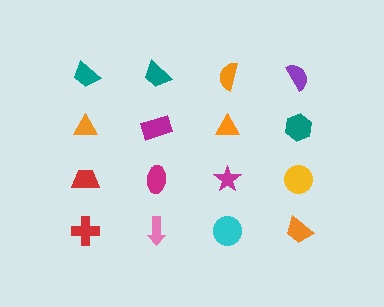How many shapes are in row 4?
4 shapes.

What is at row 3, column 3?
A magenta star.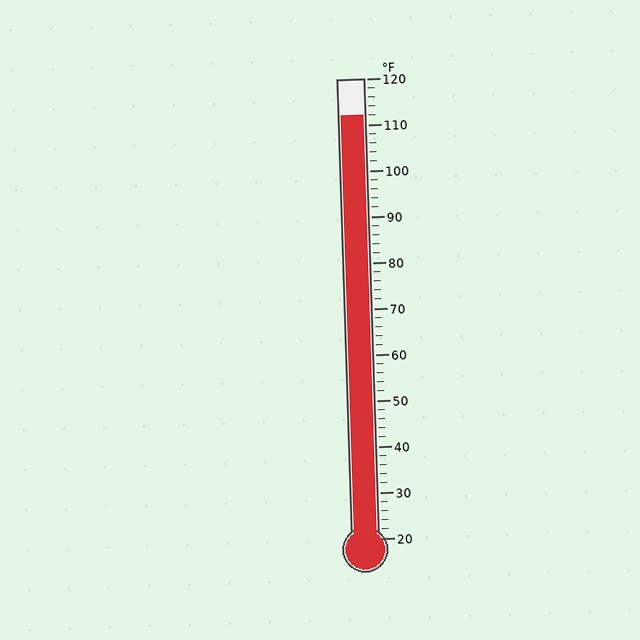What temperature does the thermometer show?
The thermometer shows approximately 112°F.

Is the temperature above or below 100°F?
The temperature is above 100°F.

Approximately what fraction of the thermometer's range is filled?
The thermometer is filled to approximately 90% of its range.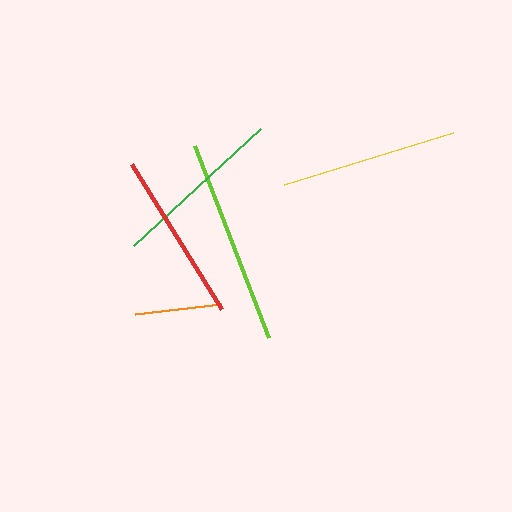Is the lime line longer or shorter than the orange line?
The lime line is longer than the orange line.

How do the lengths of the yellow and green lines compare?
The yellow and green lines are approximately the same length.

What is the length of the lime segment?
The lime segment is approximately 206 pixels long.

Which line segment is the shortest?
The orange line is the shortest at approximately 87 pixels.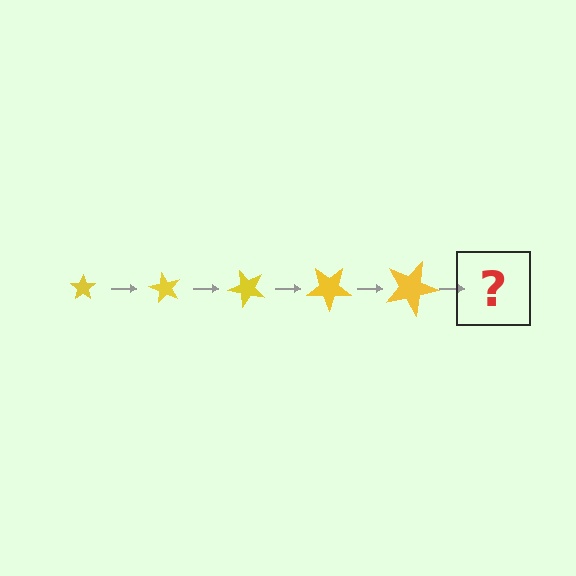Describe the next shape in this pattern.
It should be a star, larger than the previous one and rotated 300 degrees from the start.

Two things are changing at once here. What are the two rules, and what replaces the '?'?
The two rules are that the star grows larger each step and it rotates 60 degrees each step. The '?' should be a star, larger than the previous one and rotated 300 degrees from the start.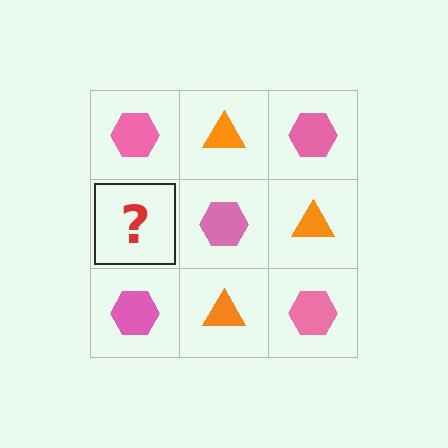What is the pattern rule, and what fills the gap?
The rule is that it alternates pink hexagon and orange triangle in a checkerboard pattern. The gap should be filled with an orange triangle.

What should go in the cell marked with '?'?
The missing cell should contain an orange triangle.